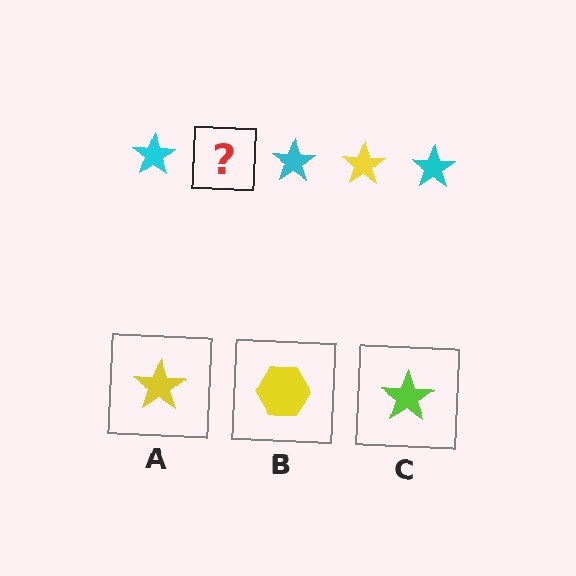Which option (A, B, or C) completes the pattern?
A.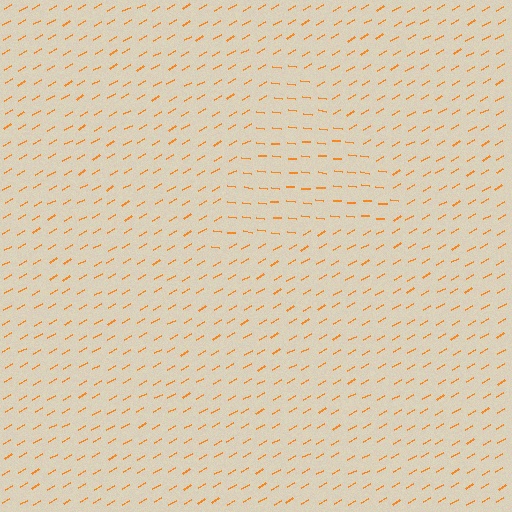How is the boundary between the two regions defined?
The boundary is defined purely by a change in line orientation (approximately 35 degrees difference). All lines are the same color and thickness.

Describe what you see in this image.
The image is filled with small orange line segments. A triangle region in the image has lines oriented differently from the surrounding lines, creating a visible texture boundary.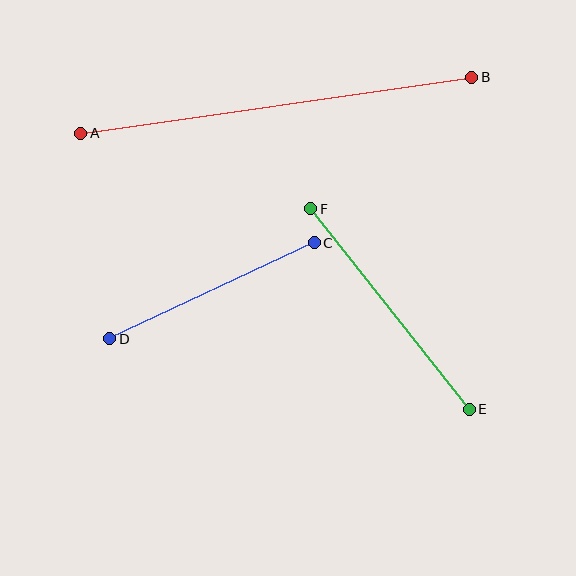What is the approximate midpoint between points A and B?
The midpoint is at approximately (276, 105) pixels.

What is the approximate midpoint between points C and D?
The midpoint is at approximately (212, 291) pixels.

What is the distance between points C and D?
The distance is approximately 226 pixels.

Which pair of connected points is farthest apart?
Points A and B are farthest apart.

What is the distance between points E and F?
The distance is approximately 256 pixels.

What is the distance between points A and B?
The distance is approximately 395 pixels.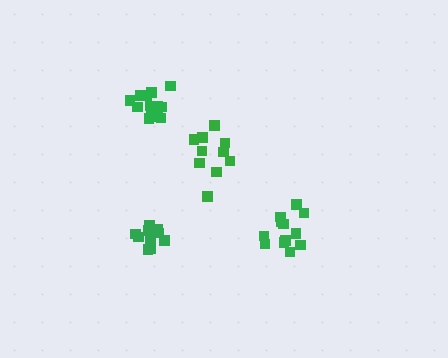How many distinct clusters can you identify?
There are 4 distinct clusters.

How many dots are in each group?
Group 1: 14 dots, Group 2: 12 dots, Group 3: 10 dots, Group 4: 10 dots (46 total).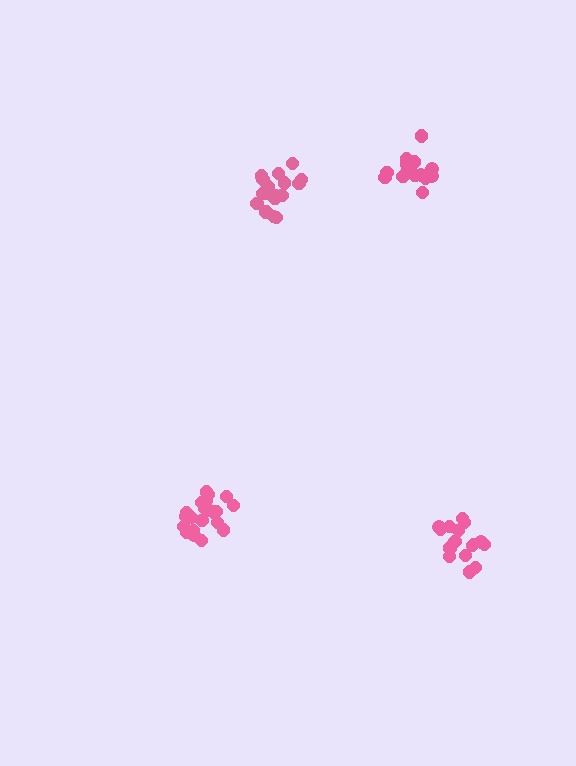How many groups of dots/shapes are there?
There are 4 groups.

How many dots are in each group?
Group 1: 21 dots, Group 2: 17 dots, Group 3: 15 dots, Group 4: 18 dots (71 total).